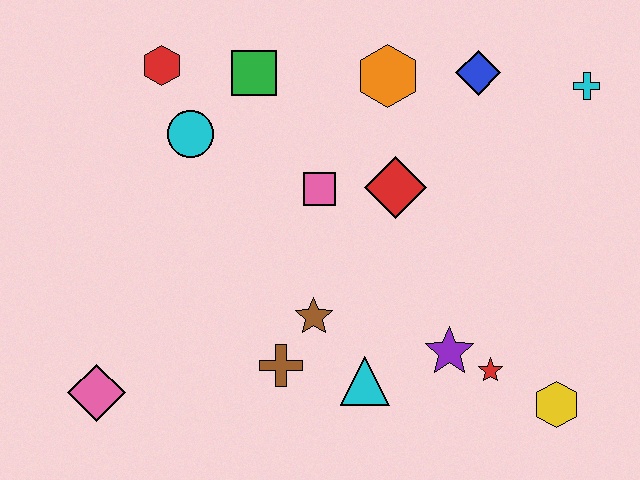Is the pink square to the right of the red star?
No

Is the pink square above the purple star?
Yes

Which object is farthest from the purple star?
The red hexagon is farthest from the purple star.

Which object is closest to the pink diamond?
The brown cross is closest to the pink diamond.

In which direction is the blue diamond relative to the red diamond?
The blue diamond is above the red diamond.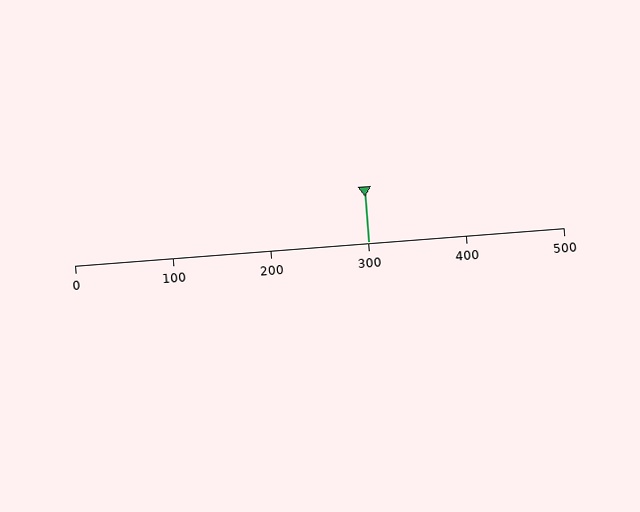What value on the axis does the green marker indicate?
The marker indicates approximately 300.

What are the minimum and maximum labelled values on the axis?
The axis runs from 0 to 500.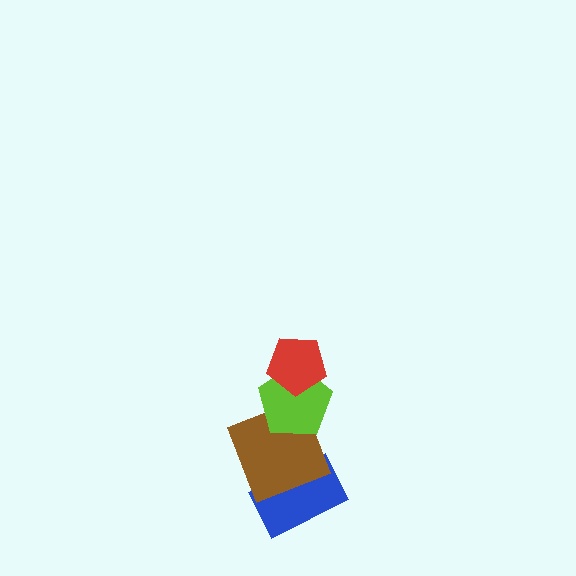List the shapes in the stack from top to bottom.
From top to bottom: the red pentagon, the lime pentagon, the brown square, the blue rectangle.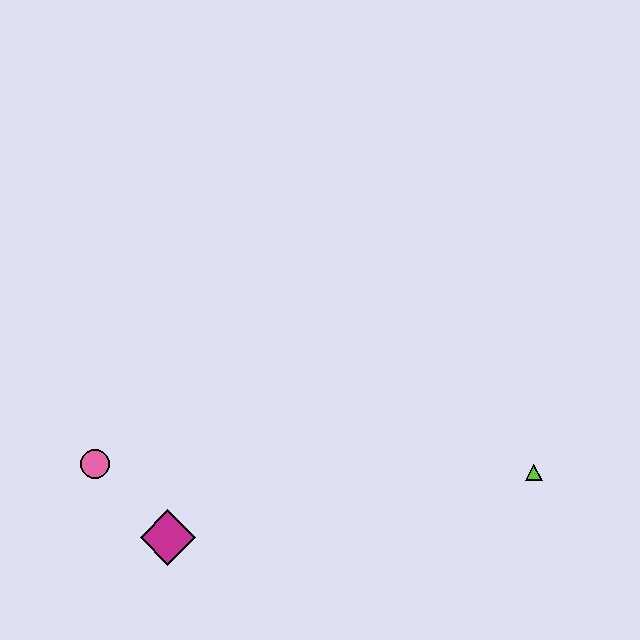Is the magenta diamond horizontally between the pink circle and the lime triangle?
Yes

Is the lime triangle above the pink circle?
No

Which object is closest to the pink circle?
The magenta diamond is closest to the pink circle.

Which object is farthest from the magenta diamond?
The lime triangle is farthest from the magenta diamond.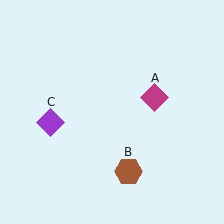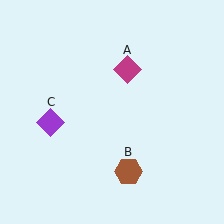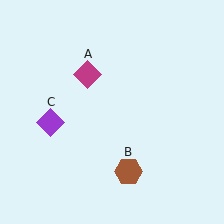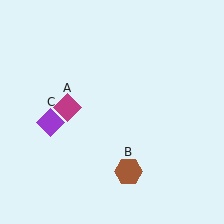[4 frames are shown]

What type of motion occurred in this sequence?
The magenta diamond (object A) rotated counterclockwise around the center of the scene.